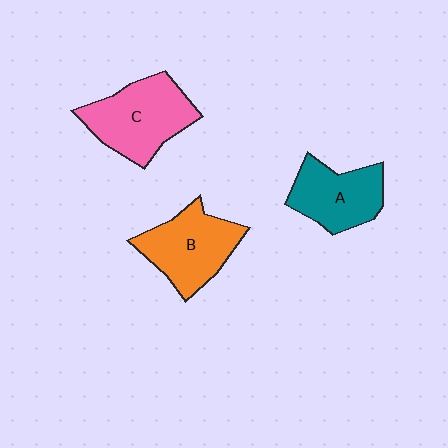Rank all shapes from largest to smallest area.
From largest to smallest: C (pink), B (orange), A (teal).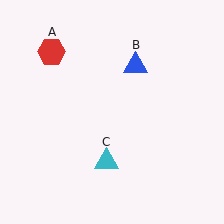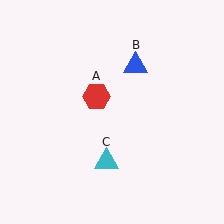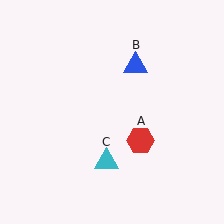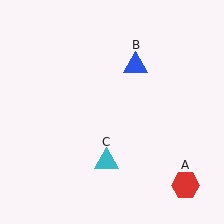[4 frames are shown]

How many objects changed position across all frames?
1 object changed position: red hexagon (object A).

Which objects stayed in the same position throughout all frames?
Blue triangle (object B) and cyan triangle (object C) remained stationary.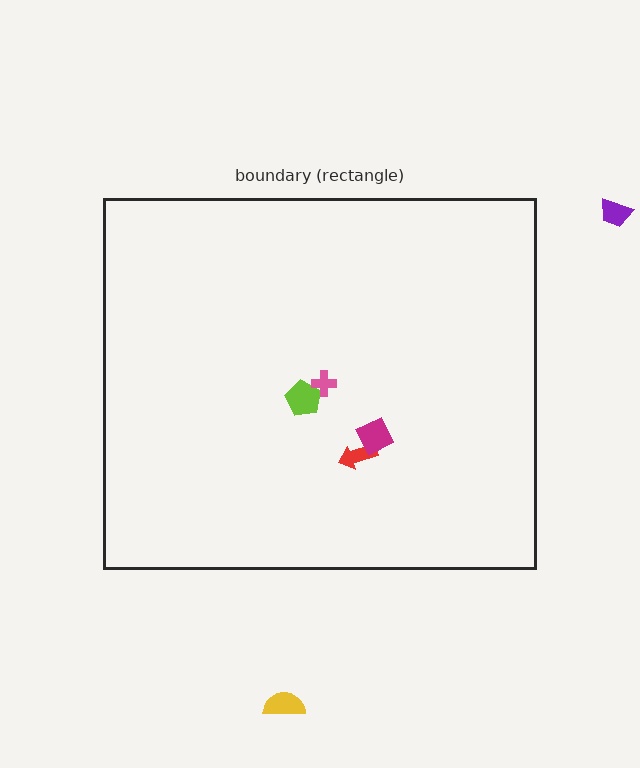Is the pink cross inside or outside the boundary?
Inside.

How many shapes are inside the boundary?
4 inside, 2 outside.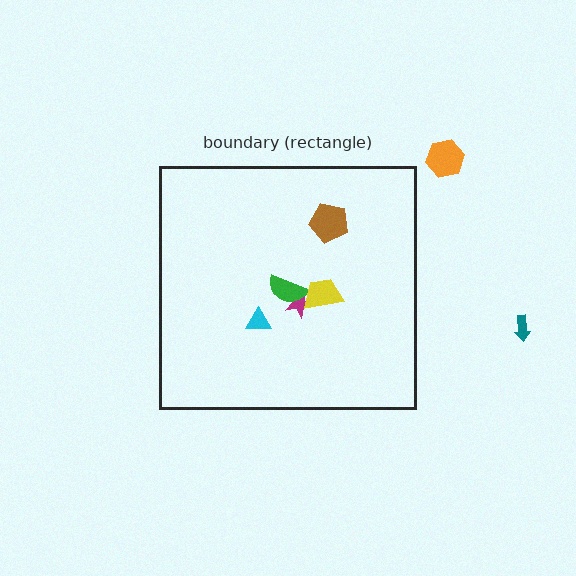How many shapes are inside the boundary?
5 inside, 2 outside.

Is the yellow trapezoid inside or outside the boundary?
Inside.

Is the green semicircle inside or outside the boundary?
Inside.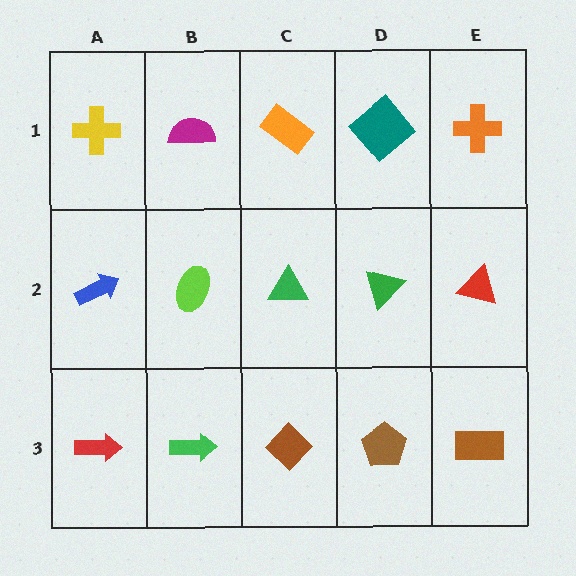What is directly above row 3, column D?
A green triangle.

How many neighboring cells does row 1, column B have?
3.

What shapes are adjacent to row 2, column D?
A teal diamond (row 1, column D), a brown pentagon (row 3, column D), a green triangle (row 2, column C), a red triangle (row 2, column E).